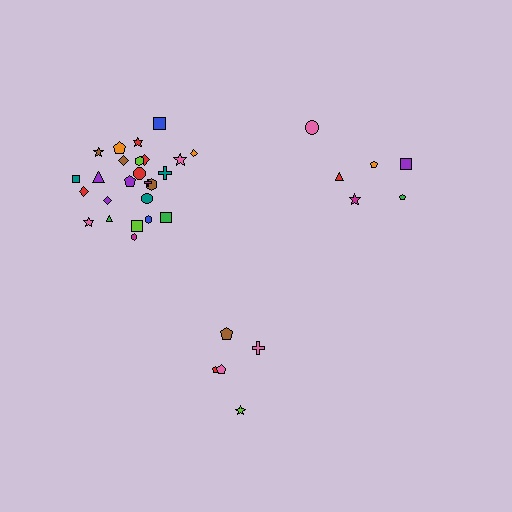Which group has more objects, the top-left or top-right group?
The top-left group.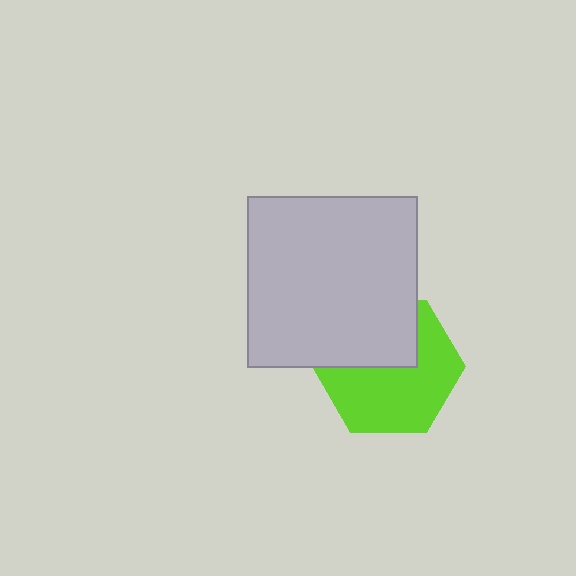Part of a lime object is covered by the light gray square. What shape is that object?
It is a hexagon.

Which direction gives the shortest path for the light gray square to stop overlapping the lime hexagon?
Moving up gives the shortest separation.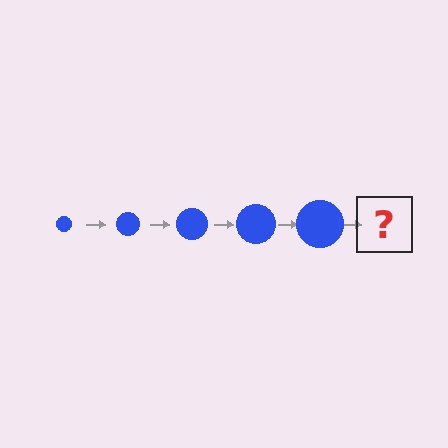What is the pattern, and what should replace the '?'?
The pattern is that the circle gets progressively larger each step. The '?' should be a blue circle, larger than the previous one.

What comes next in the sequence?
The next element should be a blue circle, larger than the previous one.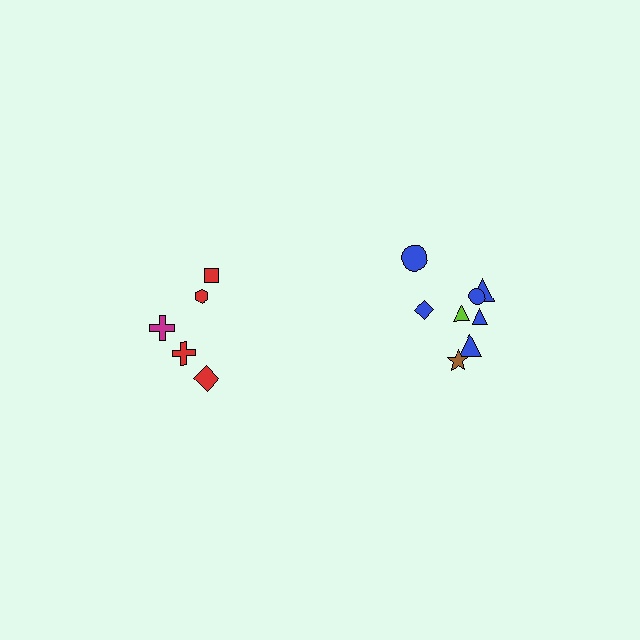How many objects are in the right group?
There are 8 objects.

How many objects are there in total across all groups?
There are 13 objects.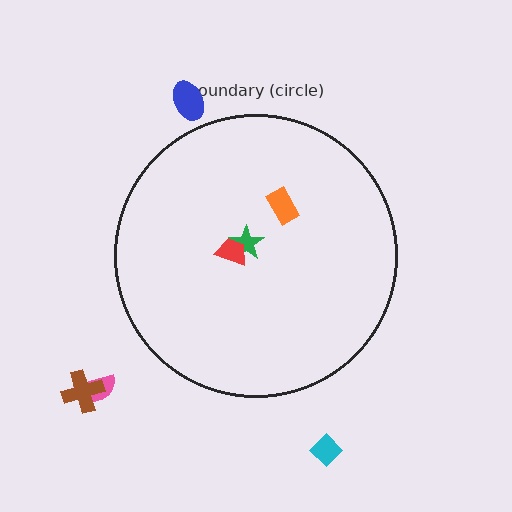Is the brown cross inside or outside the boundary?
Outside.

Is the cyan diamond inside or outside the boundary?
Outside.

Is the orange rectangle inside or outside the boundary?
Inside.